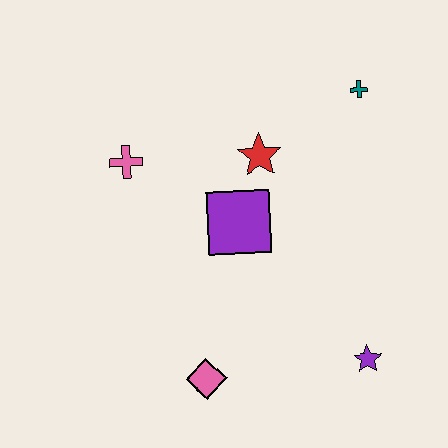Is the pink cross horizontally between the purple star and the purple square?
No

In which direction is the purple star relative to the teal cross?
The purple star is below the teal cross.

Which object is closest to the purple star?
The pink diamond is closest to the purple star.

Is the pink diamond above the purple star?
No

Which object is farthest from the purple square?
The purple star is farthest from the purple square.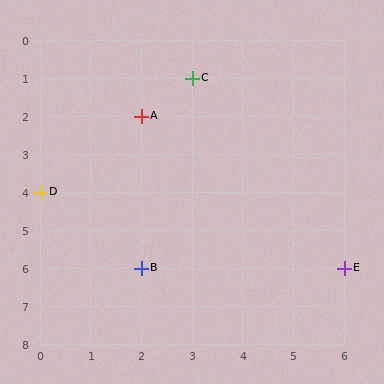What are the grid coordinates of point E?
Point E is at grid coordinates (6, 6).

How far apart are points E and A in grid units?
Points E and A are 4 columns and 4 rows apart (about 5.7 grid units diagonally).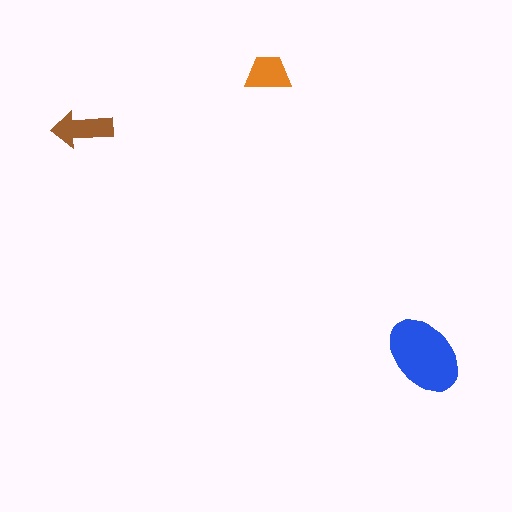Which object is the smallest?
The orange trapezoid.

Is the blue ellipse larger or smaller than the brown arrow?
Larger.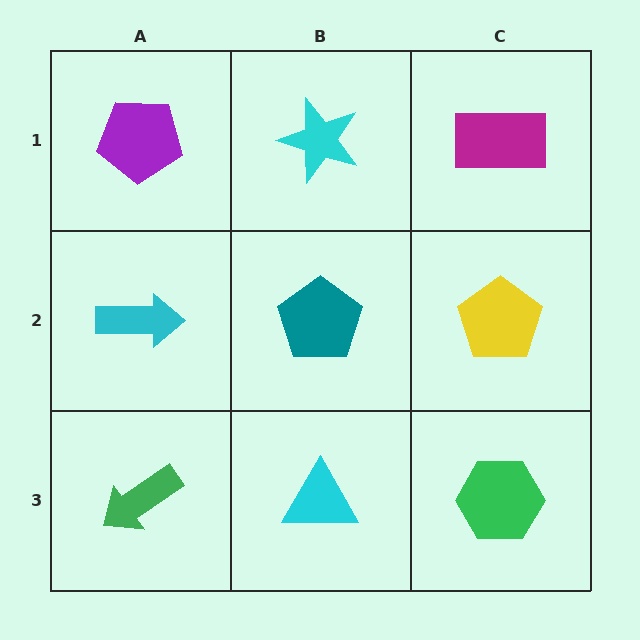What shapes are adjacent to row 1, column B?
A teal pentagon (row 2, column B), a purple pentagon (row 1, column A), a magenta rectangle (row 1, column C).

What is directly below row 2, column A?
A green arrow.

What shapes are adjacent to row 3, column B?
A teal pentagon (row 2, column B), a green arrow (row 3, column A), a green hexagon (row 3, column C).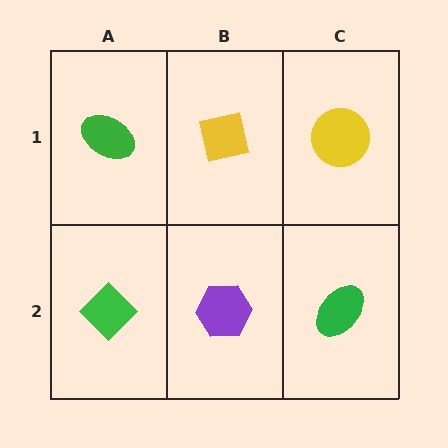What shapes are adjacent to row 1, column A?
A green diamond (row 2, column A), a yellow square (row 1, column B).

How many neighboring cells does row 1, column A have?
2.